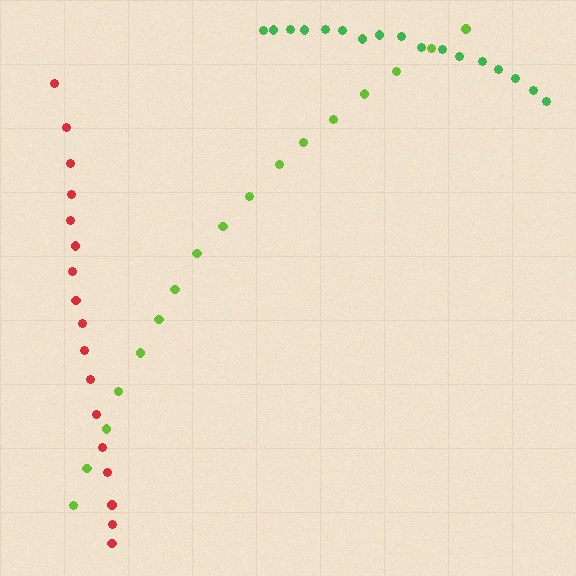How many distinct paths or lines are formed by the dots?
There are 3 distinct paths.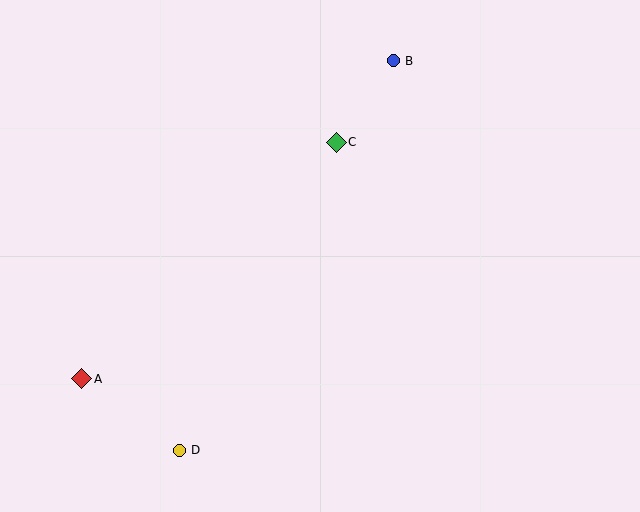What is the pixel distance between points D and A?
The distance between D and A is 121 pixels.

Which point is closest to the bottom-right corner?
Point D is closest to the bottom-right corner.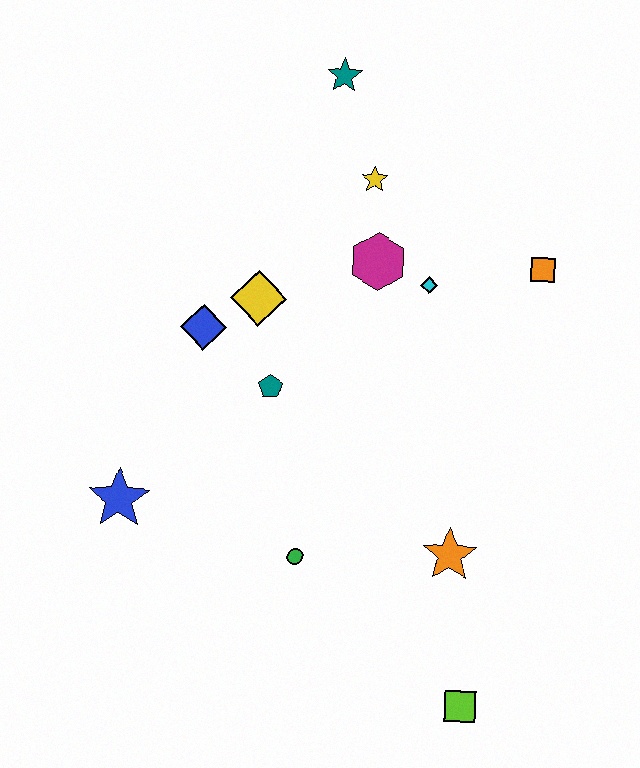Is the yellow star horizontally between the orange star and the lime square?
No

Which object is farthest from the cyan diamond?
The lime square is farthest from the cyan diamond.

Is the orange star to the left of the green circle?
No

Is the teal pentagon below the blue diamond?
Yes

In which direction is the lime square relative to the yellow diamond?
The lime square is below the yellow diamond.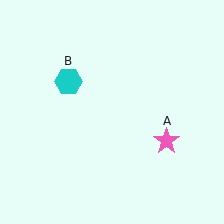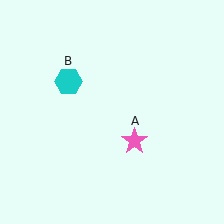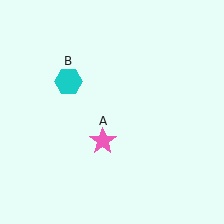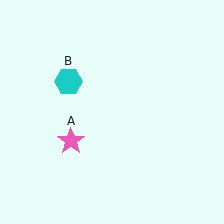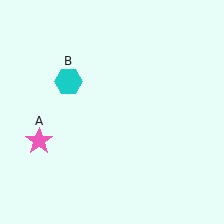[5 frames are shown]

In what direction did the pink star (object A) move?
The pink star (object A) moved left.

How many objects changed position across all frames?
1 object changed position: pink star (object A).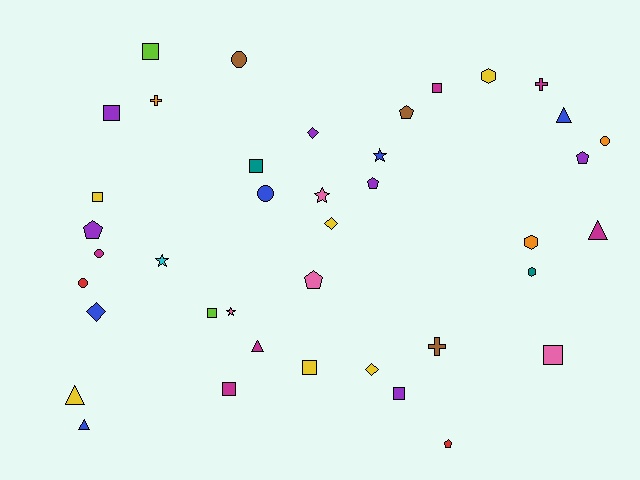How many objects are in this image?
There are 40 objects.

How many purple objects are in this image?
There are 6 purple objects.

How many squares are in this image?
There are 10 squares.